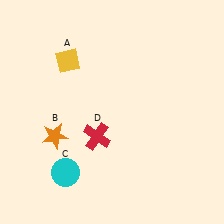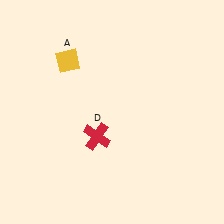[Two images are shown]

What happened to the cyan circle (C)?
The cyan circle (C) was removed in Image 2. It was in the bottom-left area of Image 1.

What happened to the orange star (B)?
The orange star (B) was removed in Image 2. It was in the bottom-left area of Image 1.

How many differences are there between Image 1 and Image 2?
There are 2 differences between the two images.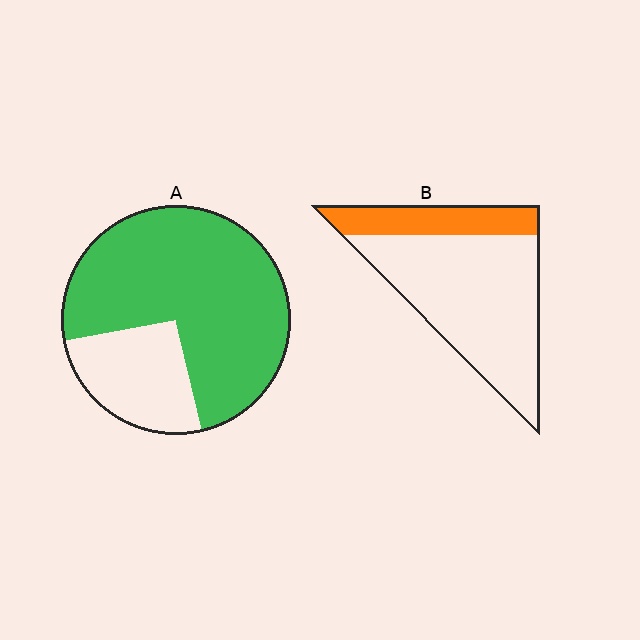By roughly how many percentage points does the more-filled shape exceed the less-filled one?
By roughly 50 percentage points (A over B).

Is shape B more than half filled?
No.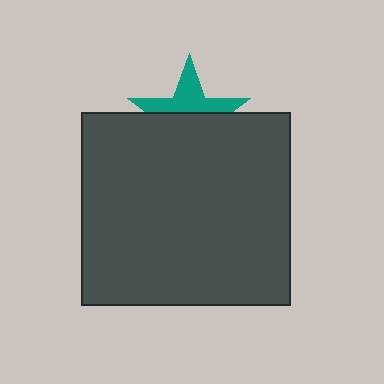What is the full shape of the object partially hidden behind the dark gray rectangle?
The partially hidden object is a teal star.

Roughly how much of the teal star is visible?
A small part of it is visible (roughly 44%).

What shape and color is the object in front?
The object in front is a dark gray rectangle.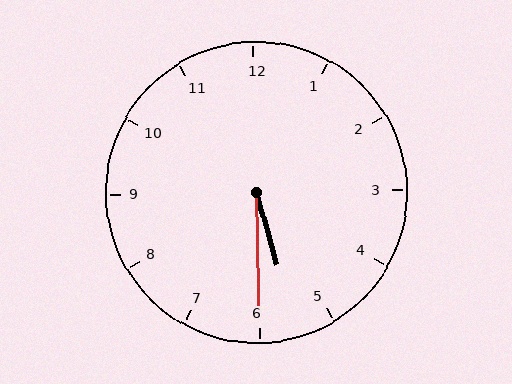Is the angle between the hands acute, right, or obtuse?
It is acute.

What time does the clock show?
5:30.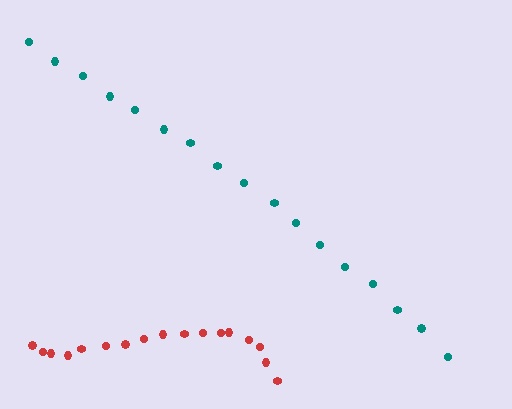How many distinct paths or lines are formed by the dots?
There are 2 distinct paths.